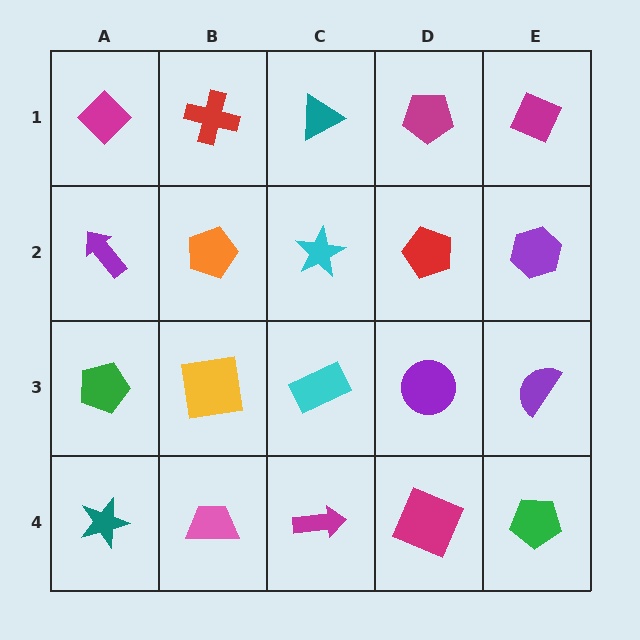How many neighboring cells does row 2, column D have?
4.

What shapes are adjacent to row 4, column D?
A purple circle (row 3, column D), a magenta arrow (row 4, column C), a green pentagon (row 4, column E).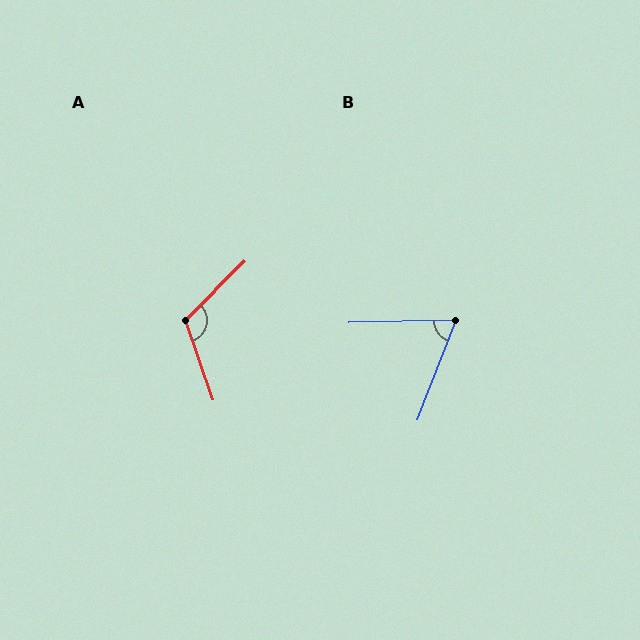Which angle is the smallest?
B, at approximately 67 degrees.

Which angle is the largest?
A, at approximately 116 degrees.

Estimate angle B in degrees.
Approximately 67 degrees.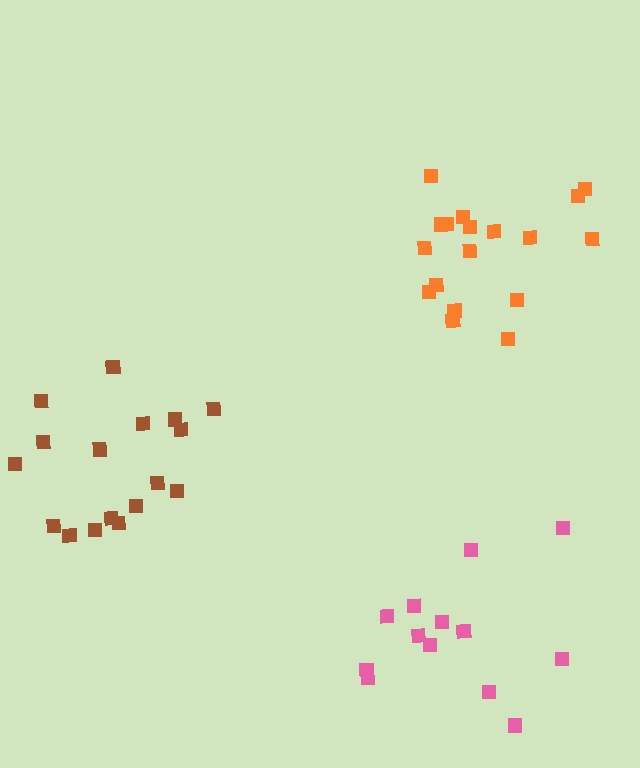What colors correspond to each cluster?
The clusters are colored: orange, brown, pink.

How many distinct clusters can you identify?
There are 3 distinct clusters.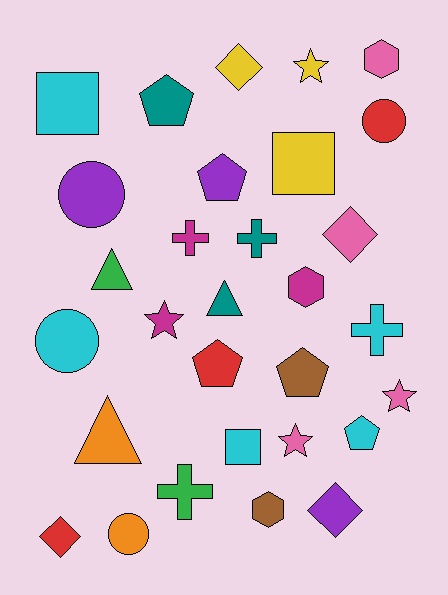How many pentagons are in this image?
There are 5 pentagons.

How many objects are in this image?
There are 30 objects.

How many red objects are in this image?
There are 3 red objects.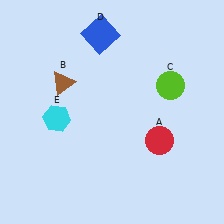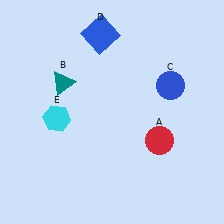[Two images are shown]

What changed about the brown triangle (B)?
In Image 1, B is brown. In Image 2, it changed to teal.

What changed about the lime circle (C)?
In Image 1, C is lime. In Image 2, it changed to blue.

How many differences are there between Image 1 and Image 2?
There are 2 differences between the two images.